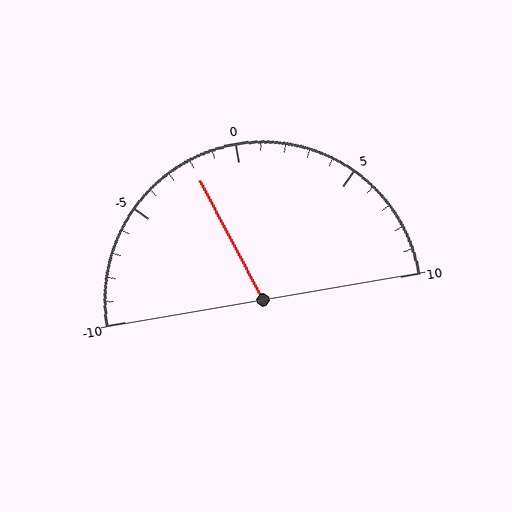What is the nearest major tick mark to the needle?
The nearest major tick mark is 0.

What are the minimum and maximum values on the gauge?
The gauge ranges from -10 to 10.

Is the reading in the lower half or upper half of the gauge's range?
The reading is in the lower half of the range (-10 to 10).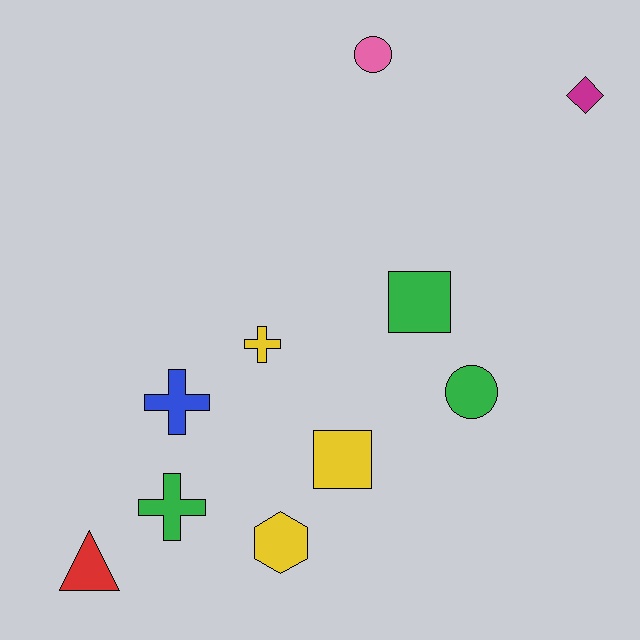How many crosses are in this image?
There are 3 crosses.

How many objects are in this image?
There are 10 objects.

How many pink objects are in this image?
There is 1 pink object.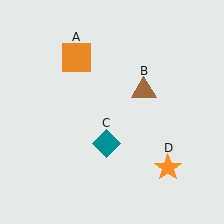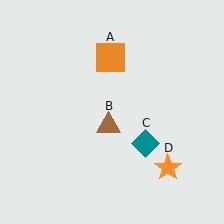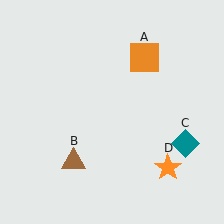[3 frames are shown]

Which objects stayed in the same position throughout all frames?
Orange star (object D) remained stationary.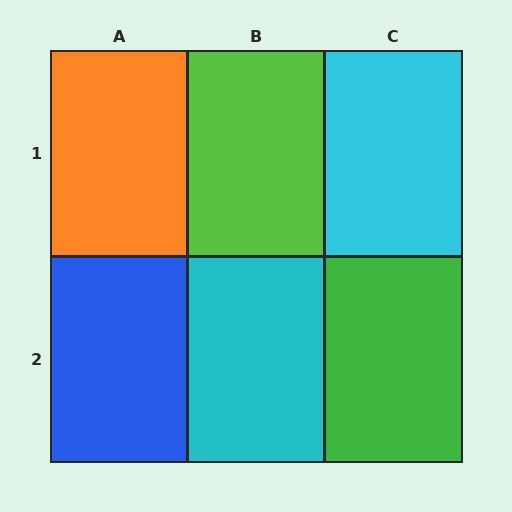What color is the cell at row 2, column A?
Blue.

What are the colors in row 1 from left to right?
Orange, lime, cyan.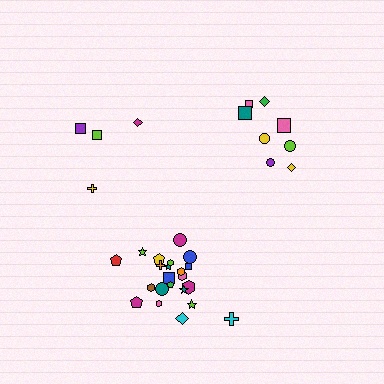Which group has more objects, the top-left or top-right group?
The top-right group.